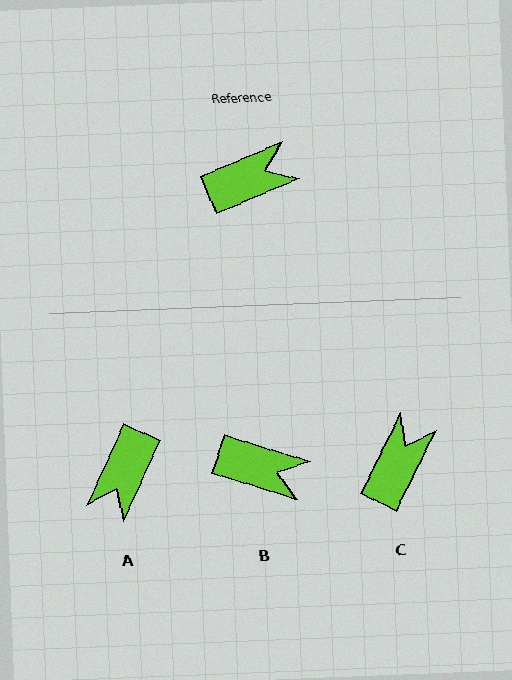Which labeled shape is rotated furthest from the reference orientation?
A, about 138 degrees away.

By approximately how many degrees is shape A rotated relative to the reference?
Approximately 138 degrees clockwise.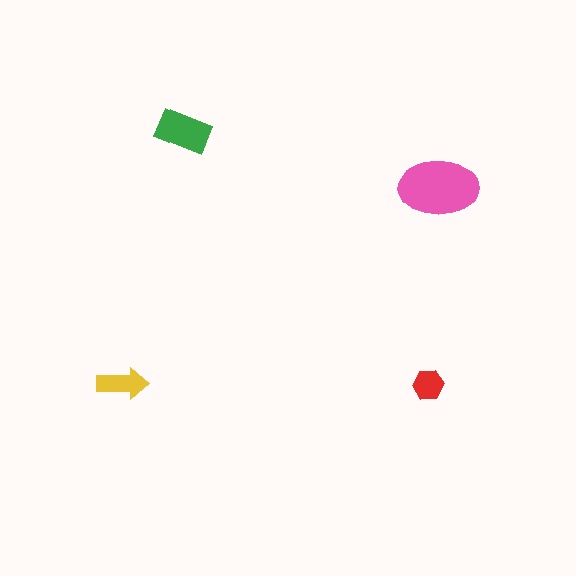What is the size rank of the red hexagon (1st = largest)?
4th.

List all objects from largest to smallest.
The pink ellipse, the green rectangle, the yellow arrow, the red hexagon.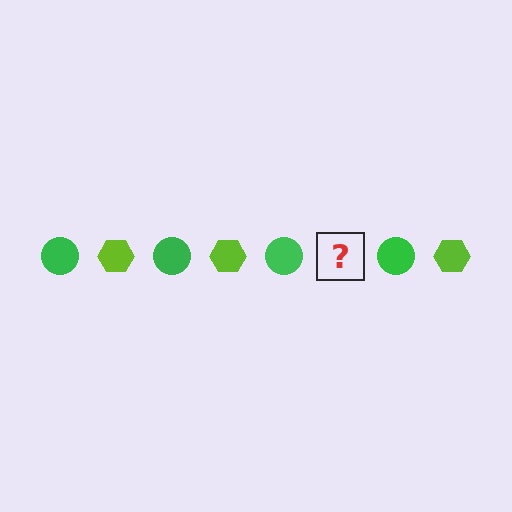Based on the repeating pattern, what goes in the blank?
The blank should be a lime hexagon.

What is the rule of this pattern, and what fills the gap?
The rule is that the pattern alternates between green circle and lime hexagon. The gap should be filled with a lime hexagon.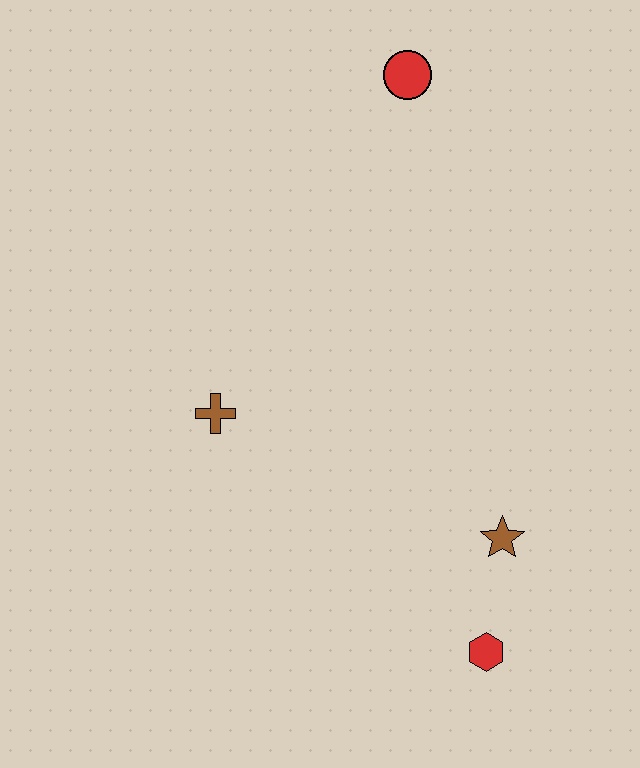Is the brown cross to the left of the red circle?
Yes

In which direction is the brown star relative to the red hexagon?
The brown star is above the red hexagon.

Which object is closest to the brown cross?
The brown star is closest to the brown cross.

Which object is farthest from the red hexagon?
The red circle is farthest from the red hexagon.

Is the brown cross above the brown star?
Yes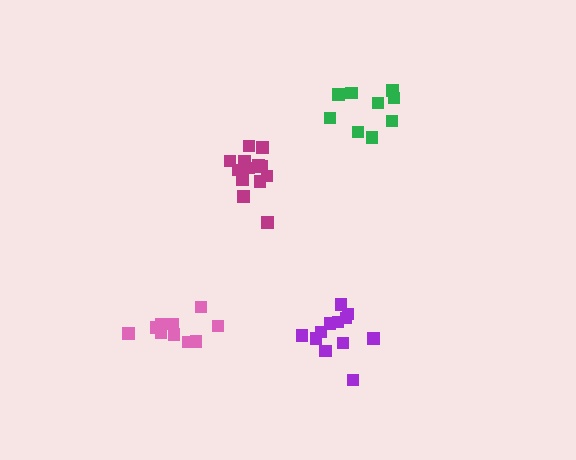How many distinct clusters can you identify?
There are 4 distinct clusters.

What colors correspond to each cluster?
The clusters are colored: pink, magenta, purple, green.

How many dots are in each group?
Group 1: 10 dots, Group 2: 13 dots, Group 3: 12 dots, Group 4: 9 dots (44 total).